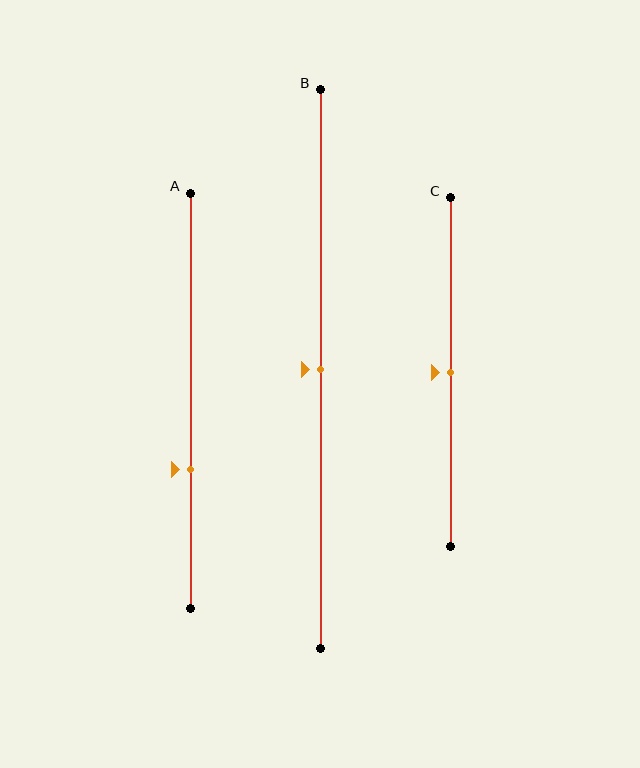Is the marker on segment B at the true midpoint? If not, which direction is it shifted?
Yes, the marker on segment B is at the true midpoint.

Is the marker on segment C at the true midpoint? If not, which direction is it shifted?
Yes, the marker on segment C is at the true midpoint.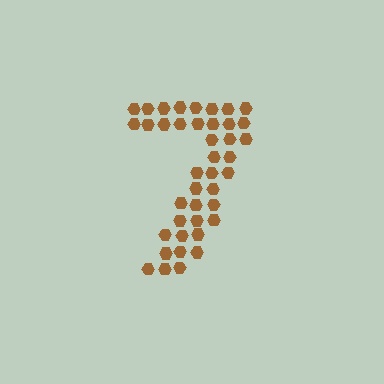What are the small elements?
The small elements are hexagons.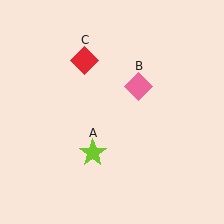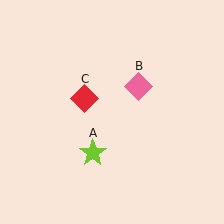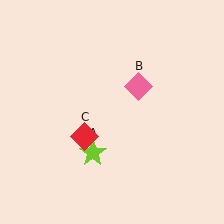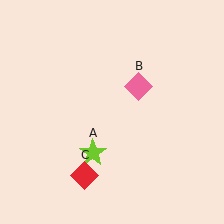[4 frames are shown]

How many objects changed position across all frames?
1 object changed position: red diamond (object C).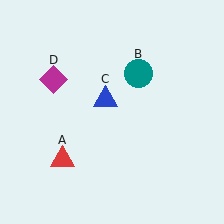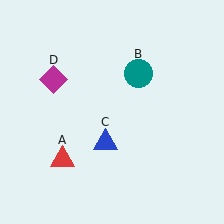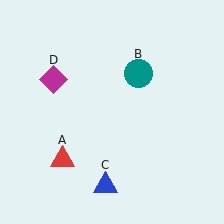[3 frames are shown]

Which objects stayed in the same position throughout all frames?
Red triangle (object A) and teal circle (object B) and magenta diamond (object D) remained stationary.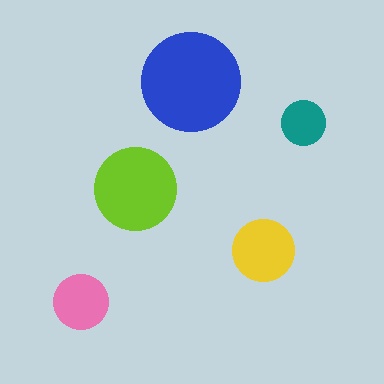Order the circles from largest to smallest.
the blue one, the lime one, the yellow one, the pink one, the teal one.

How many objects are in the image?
There are 5 objects in the image.